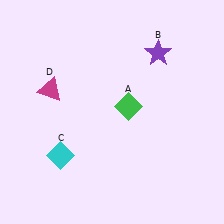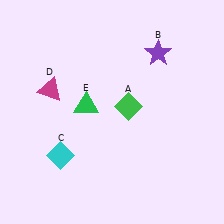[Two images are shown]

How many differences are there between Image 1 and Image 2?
There is 1 difference between the two images.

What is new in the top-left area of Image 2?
A green triangle (E) was added in the top-left area of Image 2.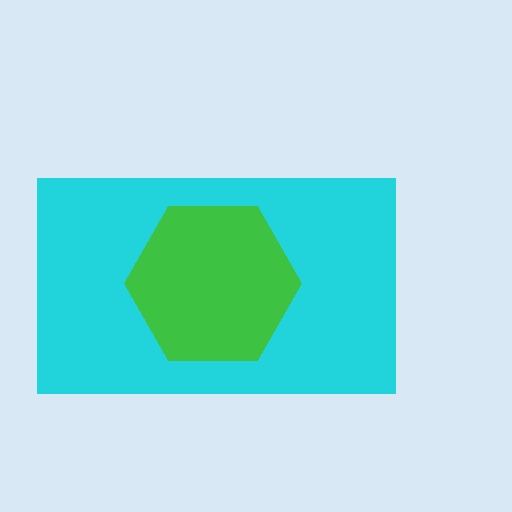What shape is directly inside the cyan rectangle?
The green hexagon.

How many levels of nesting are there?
2.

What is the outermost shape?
The cyan rectangle.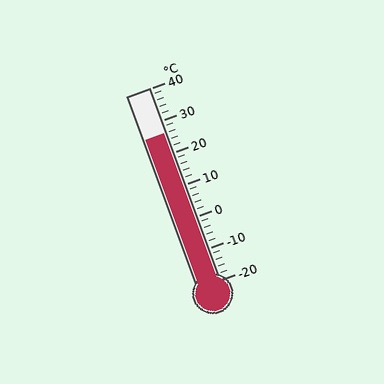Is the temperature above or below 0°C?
The temperature is above 0°C.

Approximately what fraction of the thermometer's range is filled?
The thermometer is filled to approximately 75% of its range.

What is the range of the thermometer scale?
The thermometer scale ranges from -20°C to 40°C.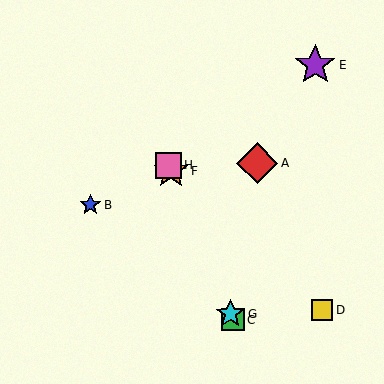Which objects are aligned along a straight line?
Objects C, F, G, H are aligned along a straight line.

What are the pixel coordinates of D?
Object D is at (322, 310).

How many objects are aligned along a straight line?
4 objects (C, F, G, H) are aligned along a straight line.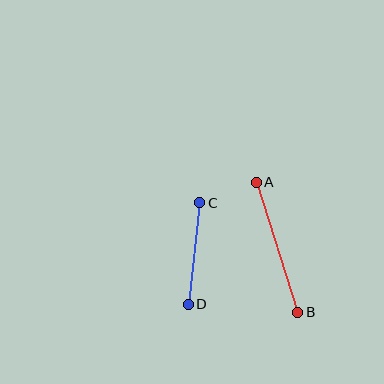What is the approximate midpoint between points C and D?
The midpoint is at approximately (194, 254) pixels.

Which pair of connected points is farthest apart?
Points A and B are farthest apart.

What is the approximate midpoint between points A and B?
The midpoint is at approximately (277, 247) pixels.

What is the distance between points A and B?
The distance is approximately 137 pixels.